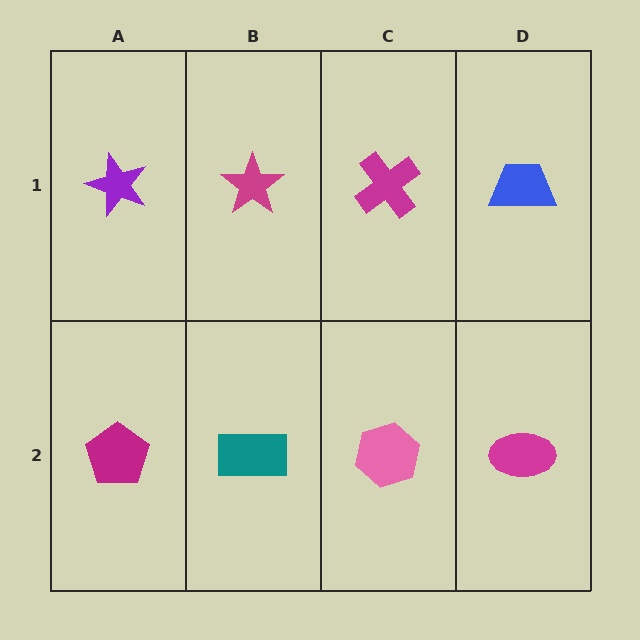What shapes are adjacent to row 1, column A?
A magenta pentagon (row 2, column A), a magenta star (row 1, column B).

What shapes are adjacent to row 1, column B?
A teal rectangle (row 2, column B), a purple star (row 1, column A), a magenta cross (row 1, column C).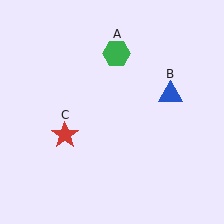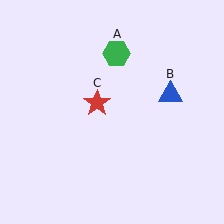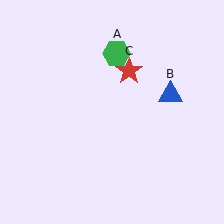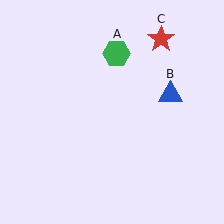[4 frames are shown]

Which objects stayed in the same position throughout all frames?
Green hexagon (object A) and blue triangle (object B) remained stationary.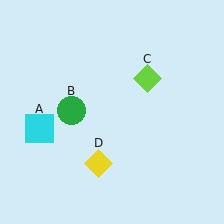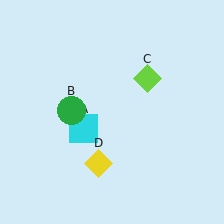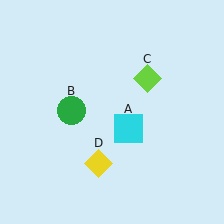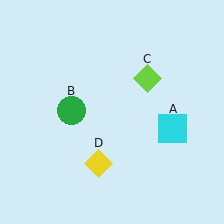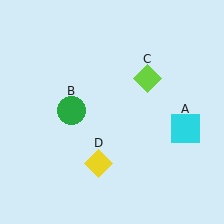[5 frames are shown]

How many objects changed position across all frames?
1 object changed position: cyan square (object A).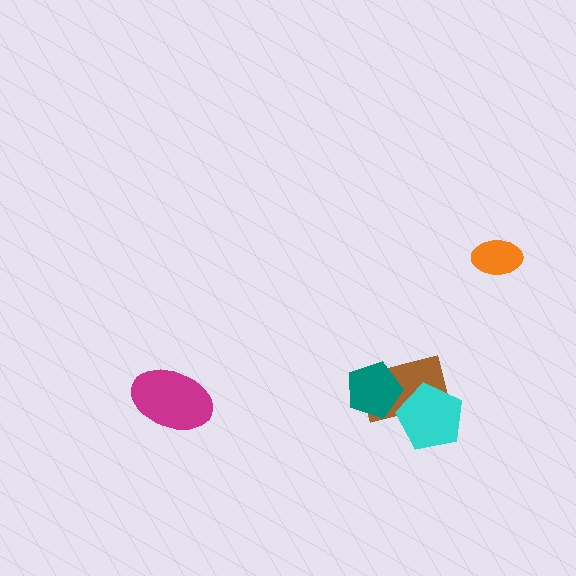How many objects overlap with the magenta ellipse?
0 objects overlap with the magenta ellipse.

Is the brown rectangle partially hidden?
Yes, it is partially covered by another shape.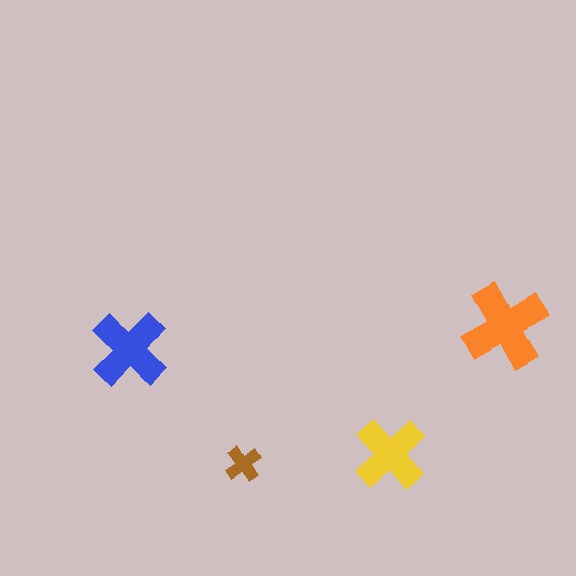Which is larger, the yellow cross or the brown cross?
The yellow one.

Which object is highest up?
The orange cross is topmost.